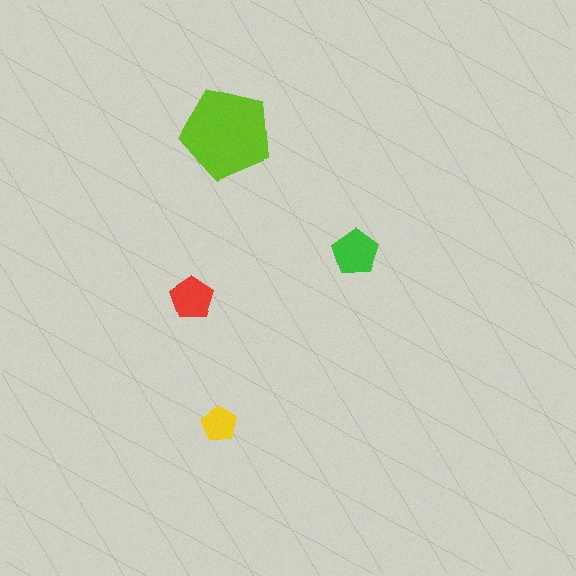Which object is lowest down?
The yellow pentagon is bottommost.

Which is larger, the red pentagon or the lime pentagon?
The lime one.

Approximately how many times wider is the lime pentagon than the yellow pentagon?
About 2.5 times wider.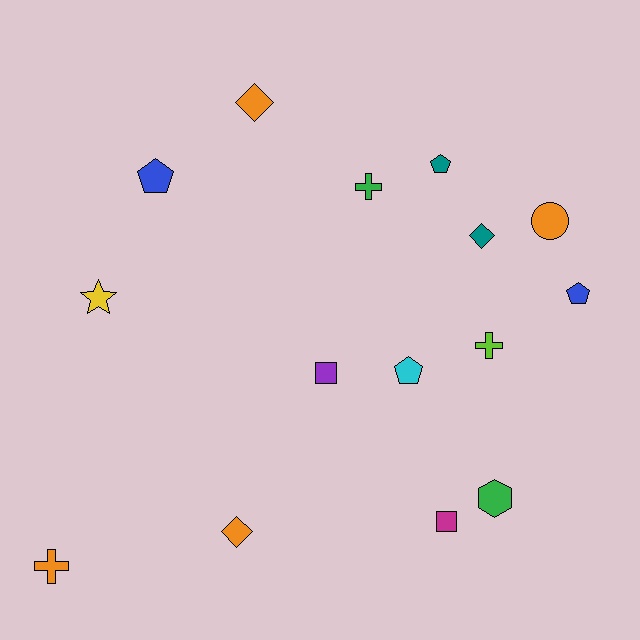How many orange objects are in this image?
There are 4 orange objects.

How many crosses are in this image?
There are 3 crosses.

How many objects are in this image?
There are 15 objects.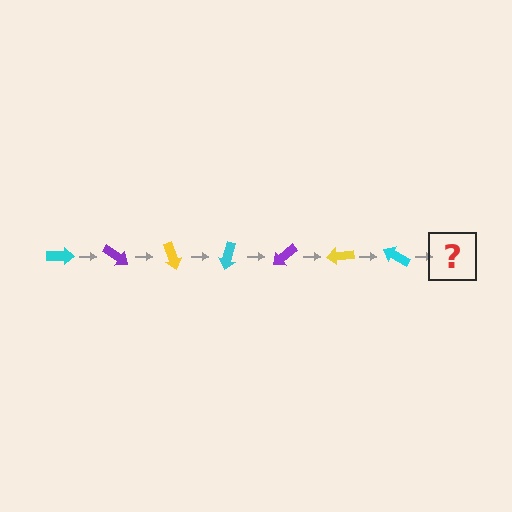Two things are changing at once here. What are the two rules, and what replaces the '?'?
The two rules are that it rotates 35 degrees each step and the color cycles through cyan, purple, and yellow. The '?' should be a purple arrow, rotated 245 degrees from the start.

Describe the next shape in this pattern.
It should be a purple arrow, rotated 245 degrees from the start.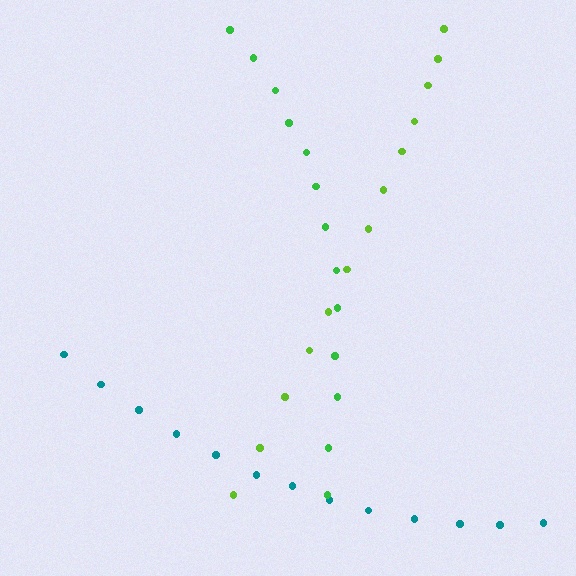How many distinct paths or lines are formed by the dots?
There are 3 distinct paths.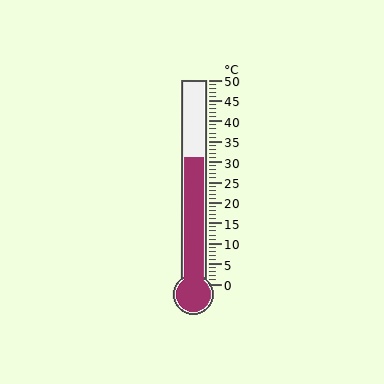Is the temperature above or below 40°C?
The temperature is below 40°C.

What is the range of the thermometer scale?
The thermometer scale ranges from 0°C to 50°C.